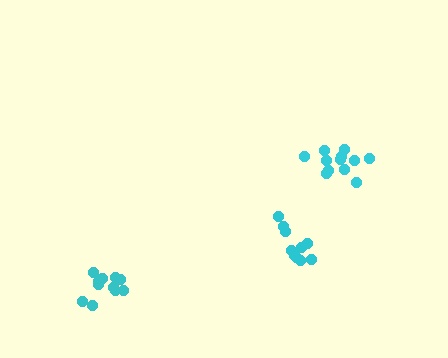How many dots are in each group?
Group 1: 12 dots, Group 2: 10 dots, Group 3: 11 dots (33 total).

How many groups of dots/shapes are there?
There are 3 groups.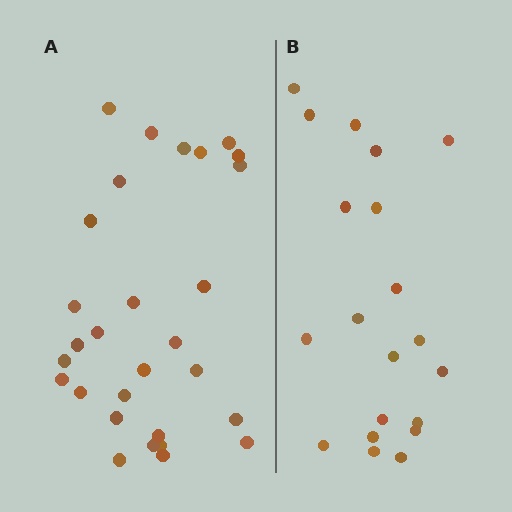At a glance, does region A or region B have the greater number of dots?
Region A (the left region) has more dots.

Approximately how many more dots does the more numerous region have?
Region A has roughly 8 or so more dots than region B.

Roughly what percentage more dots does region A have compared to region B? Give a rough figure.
About 45% more.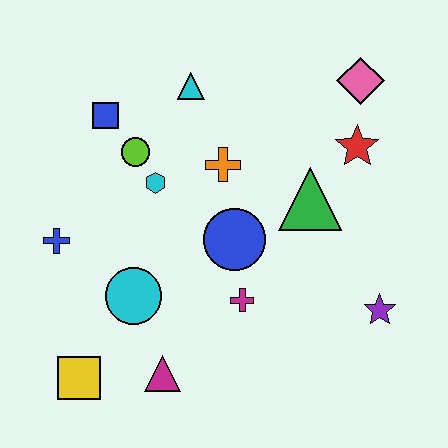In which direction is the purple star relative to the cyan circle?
The purple star is to the right of the cyan circle.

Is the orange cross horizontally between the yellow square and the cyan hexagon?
No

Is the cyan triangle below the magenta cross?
No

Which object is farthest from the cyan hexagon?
The purple star is farthest from the cyan hexagon.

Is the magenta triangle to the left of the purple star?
Yes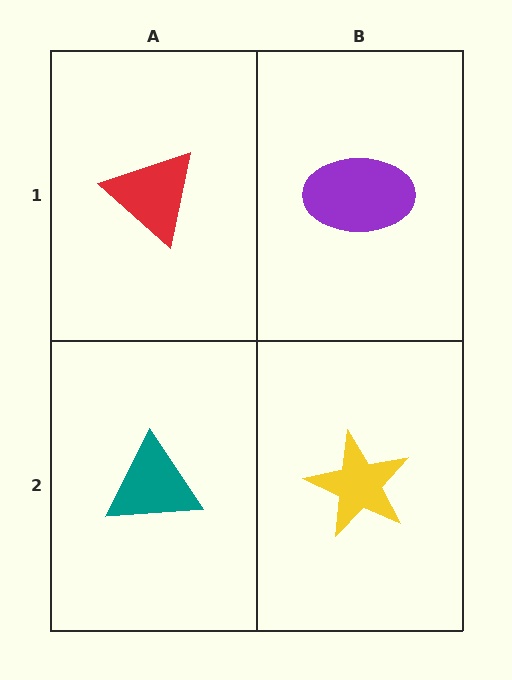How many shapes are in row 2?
2 shapes.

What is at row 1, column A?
A red triangle.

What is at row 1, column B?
A purple ellipse.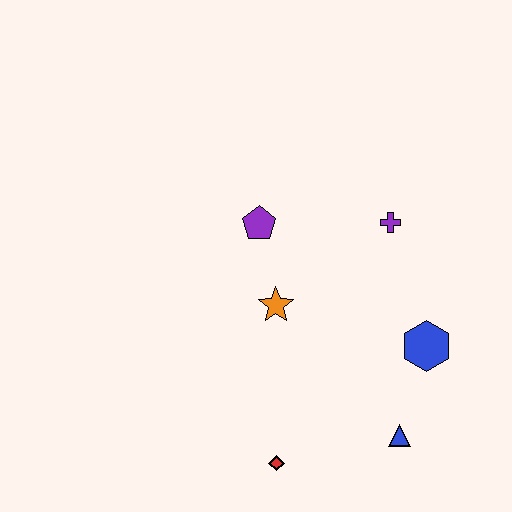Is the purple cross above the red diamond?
Yes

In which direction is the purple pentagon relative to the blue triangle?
The purple pentagon is above the blue triangle.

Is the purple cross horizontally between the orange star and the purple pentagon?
No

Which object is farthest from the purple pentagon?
The blue triangle is farthest from the purple pentagon.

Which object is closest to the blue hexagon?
The blue triangle is closest to the blue hexagon.